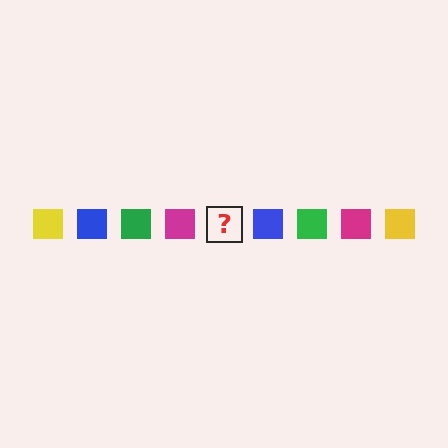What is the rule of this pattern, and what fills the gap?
The rule is that the pattern cycles through yellow, blue, green, magenta squares. The gap should be filled with a yellow square.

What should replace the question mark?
The question mark should be replaced with a yellow square.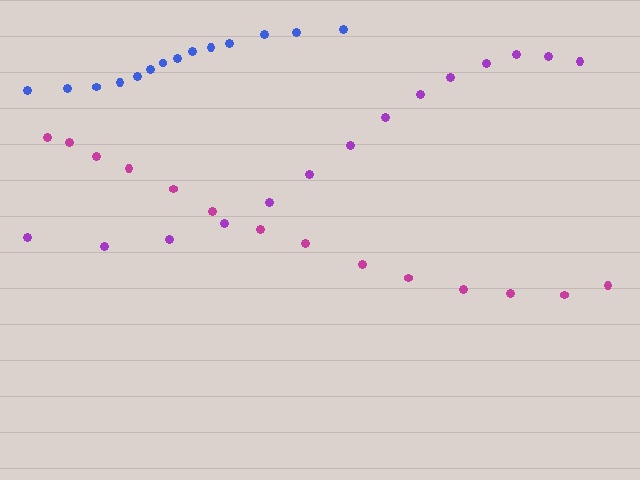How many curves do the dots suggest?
There are 3 distinct paths.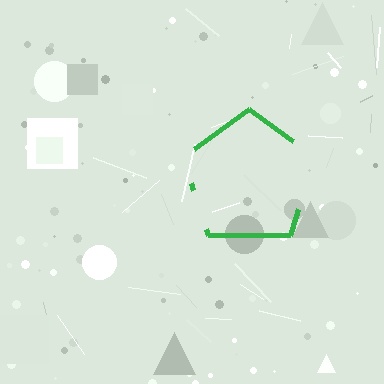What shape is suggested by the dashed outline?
The dashed outline suggests a pentagon.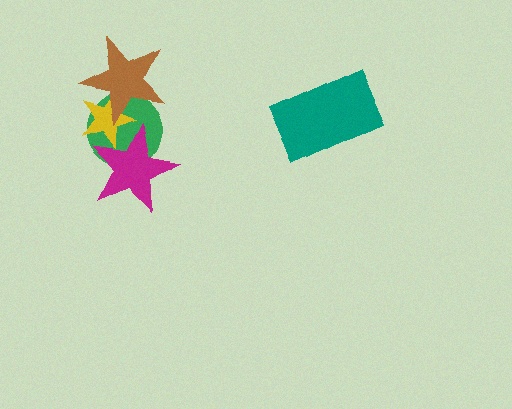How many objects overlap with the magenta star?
2 objects overlap with the magenta star.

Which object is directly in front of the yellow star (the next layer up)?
The brown star is directly in front of the yellow star.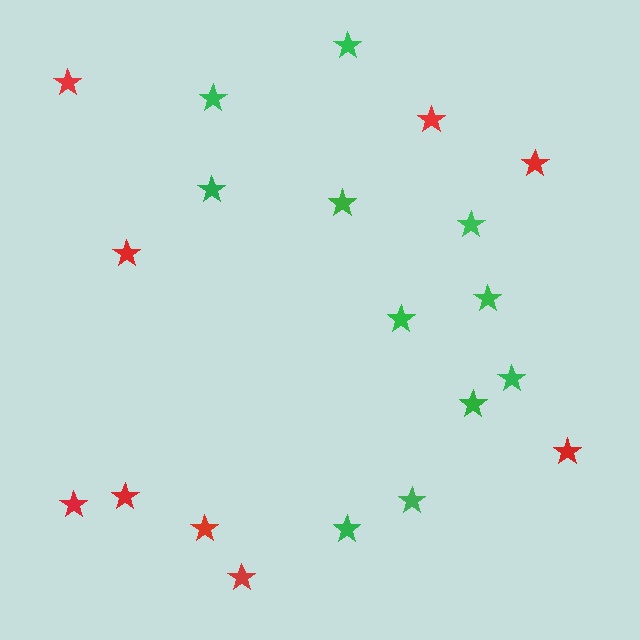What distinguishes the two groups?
There are 2 groups: one group of red stars (9) and one group of green stars (11).